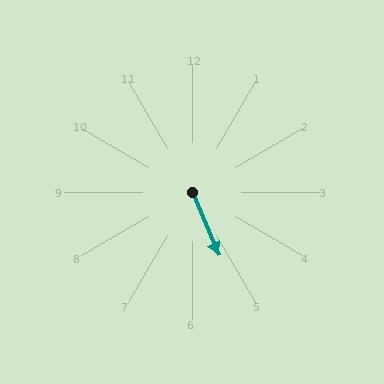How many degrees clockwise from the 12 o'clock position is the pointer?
Approximately 157 degrees.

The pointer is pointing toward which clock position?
Roughly 5 o'clock.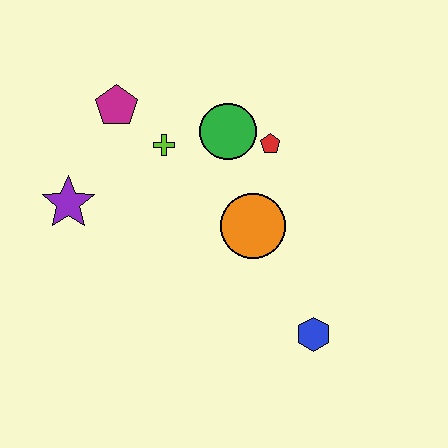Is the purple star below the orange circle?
No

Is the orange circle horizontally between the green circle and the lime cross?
No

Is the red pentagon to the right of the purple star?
Yes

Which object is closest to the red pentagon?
The green circle is closest to the red pentagon.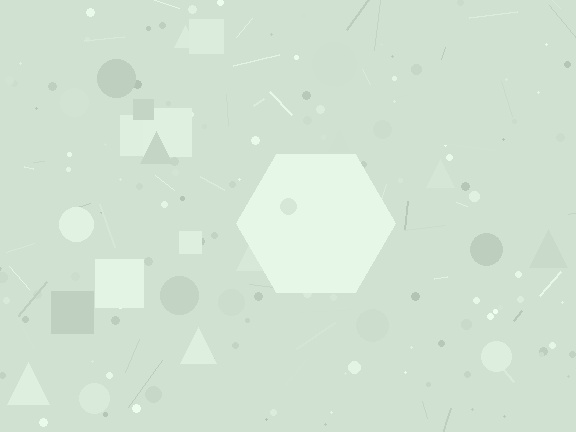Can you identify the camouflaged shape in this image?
The camouflaged shape is a hexagon.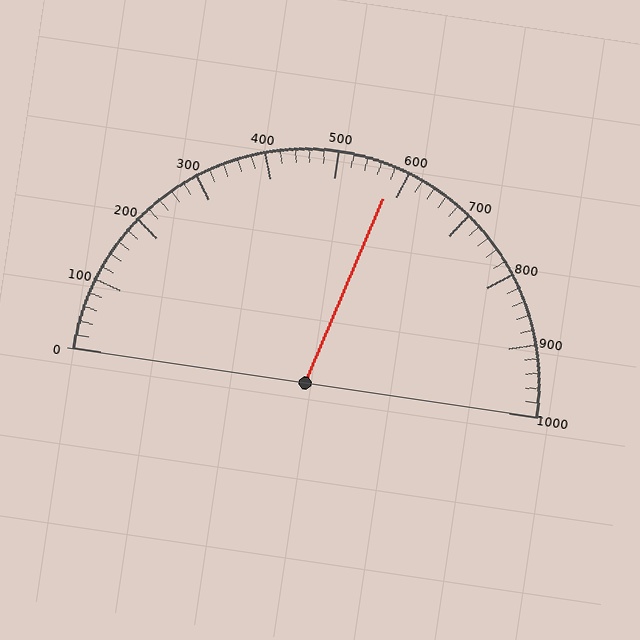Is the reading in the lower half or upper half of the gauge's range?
The reading is in the upper half of the range (0 to 1000).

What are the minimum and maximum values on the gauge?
The gauge ranges from 0 to 1000.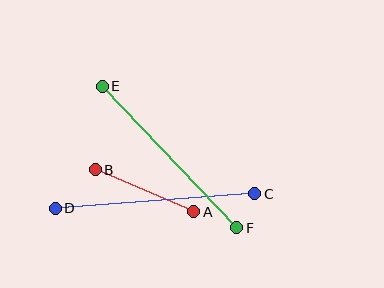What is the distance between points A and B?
The distance is approximately 107 pixels.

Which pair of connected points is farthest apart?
Points C and D are farthest apart.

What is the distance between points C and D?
The distance is approximately 200 pixels.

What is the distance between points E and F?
The distance is approximately 195 pixels.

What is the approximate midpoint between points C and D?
The midpoint is at approximately (155, 201) pixels.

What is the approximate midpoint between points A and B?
The midpoint is at approximately (144, 191) pixels.